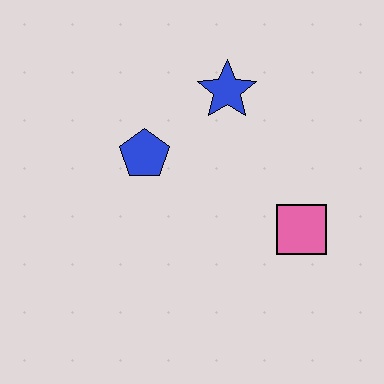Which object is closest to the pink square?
The blue star is closest to the pink square.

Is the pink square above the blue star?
No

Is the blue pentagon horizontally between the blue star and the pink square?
No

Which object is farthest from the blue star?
The pink square is farthest from the blue star.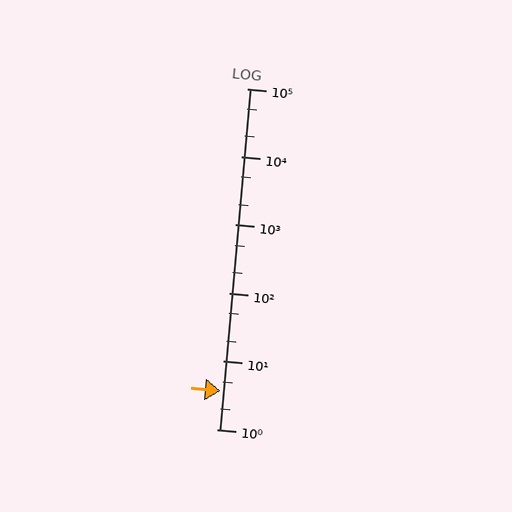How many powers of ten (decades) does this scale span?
The scale spans 5 decades, from 1 to 100000.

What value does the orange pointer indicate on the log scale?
The pointer indicates approximately 3.6.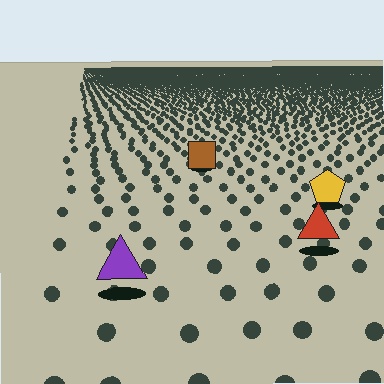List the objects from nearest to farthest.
From nearest to farthest: the purple triangle, the red triangle, the yellow pentagon, the brown square.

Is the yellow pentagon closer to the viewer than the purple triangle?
No. The purple triangle is closer — you can tell from the texture gradient: the ground texture is coarser near it.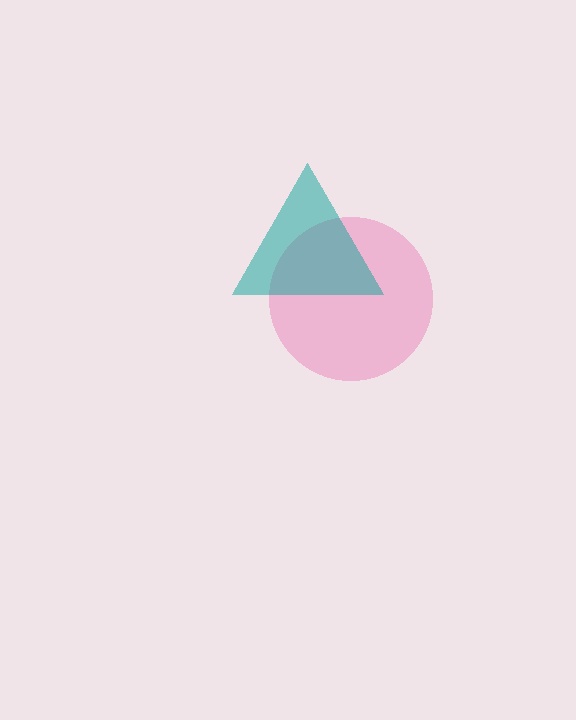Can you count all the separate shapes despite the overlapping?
Yes, there are 2 separate shapes.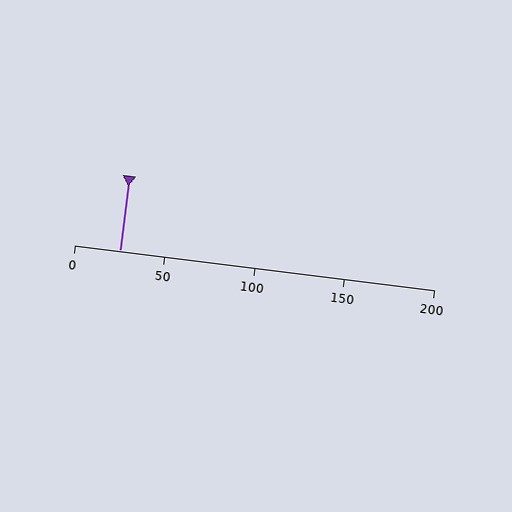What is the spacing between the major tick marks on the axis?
The major ticks are spaced 50 apart.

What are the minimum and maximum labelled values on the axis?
The axis runs from 0 to 200.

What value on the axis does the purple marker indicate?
The marker indicates approximately 25.